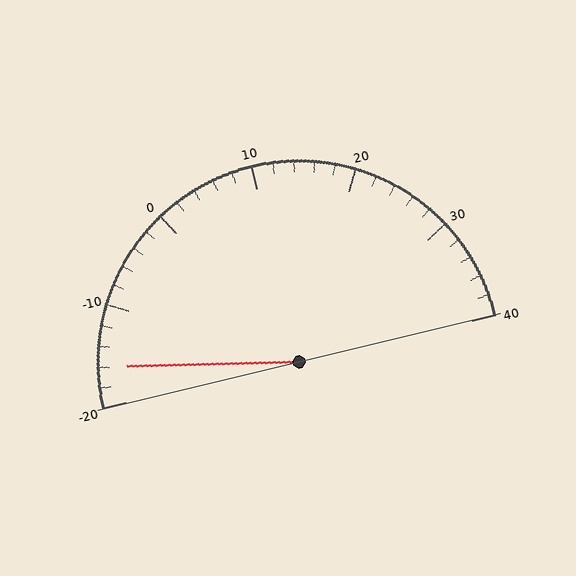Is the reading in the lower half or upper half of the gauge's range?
The reading is in the lower half of the range (-20 to 40).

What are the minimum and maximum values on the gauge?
The gauge ranges from -20 to 40.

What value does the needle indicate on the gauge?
The needle indicates approximately -16.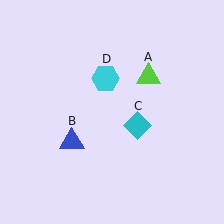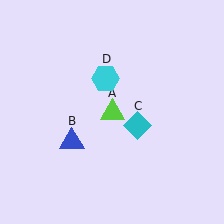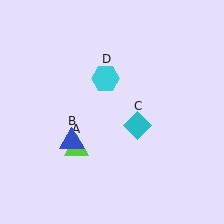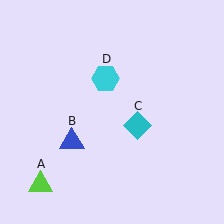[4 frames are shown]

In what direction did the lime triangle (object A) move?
The lime triangle (object A) moved down and to the left.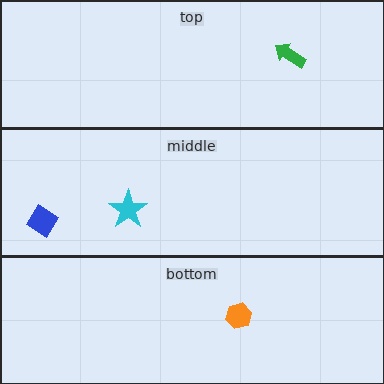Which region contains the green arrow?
The top region.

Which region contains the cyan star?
The middle region.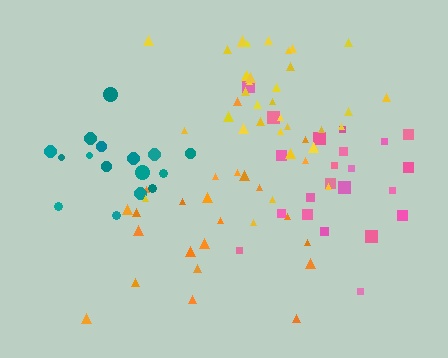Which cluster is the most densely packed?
Teal.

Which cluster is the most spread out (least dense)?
Orange.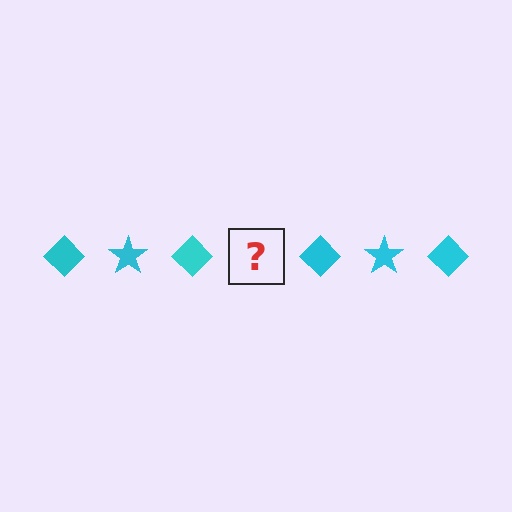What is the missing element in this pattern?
The missing element is a cyan star.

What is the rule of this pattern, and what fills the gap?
The rule is that the pattern cycles through diamond, star shapes in cyan. The gap should be filled with a cyan star.